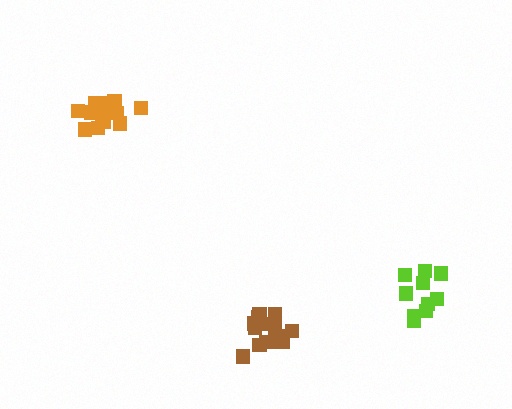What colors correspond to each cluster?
The clusters are colored: lime, orange, brown.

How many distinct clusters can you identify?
There are 3 distinct clusters.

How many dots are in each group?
Group 1: 10 dots, Group 2: 15 dots, Group 3: 15 dots (40 total).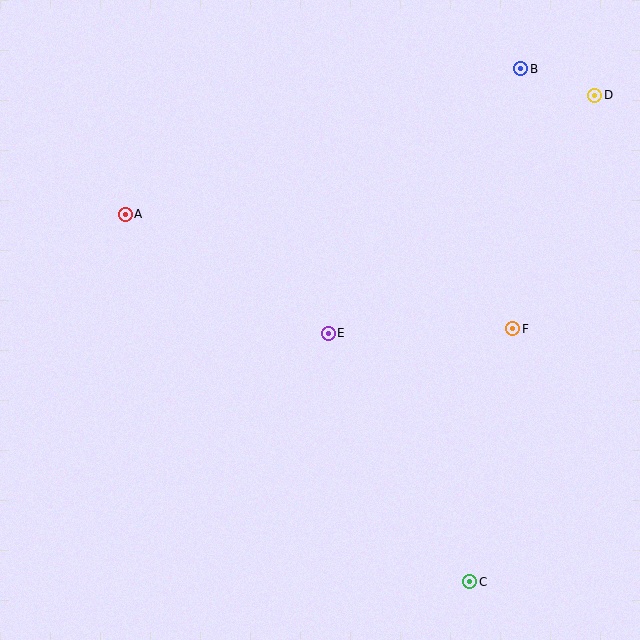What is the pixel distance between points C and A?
The distance between C and A is 503 pixels.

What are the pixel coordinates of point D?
Point D is at (595, 95).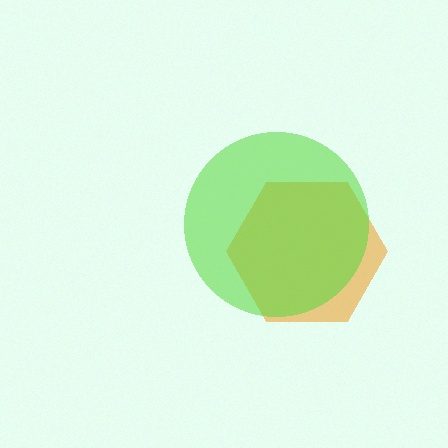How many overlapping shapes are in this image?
There are 2 overlapping shapes in the image.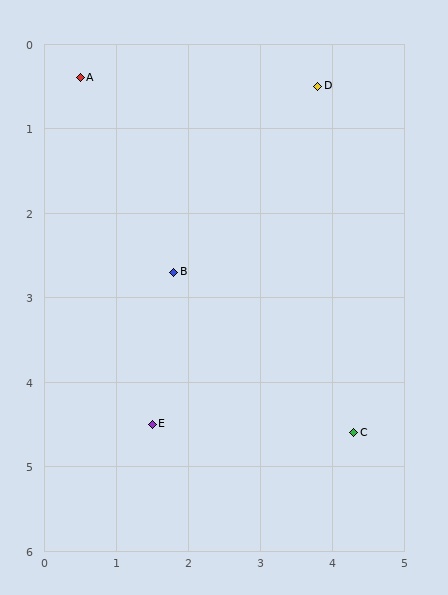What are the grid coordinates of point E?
Point E is at approximately (1.5, 4.5).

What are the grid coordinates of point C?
Point C is at approximately (4.3, 4.6).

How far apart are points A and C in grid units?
Points A and C are about 5.7 grid units apart.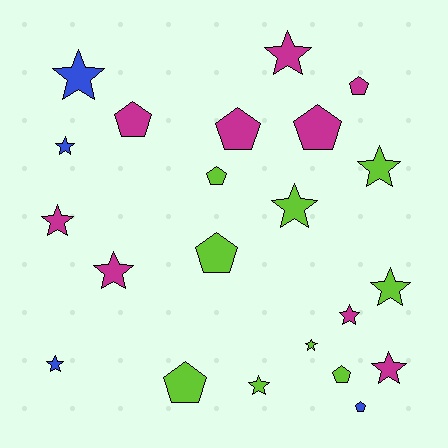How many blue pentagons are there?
There is 1 blue pentagon.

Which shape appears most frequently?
Star, with 13 objects.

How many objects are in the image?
There are 22 objects.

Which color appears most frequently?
Magenta, with 9 objects.